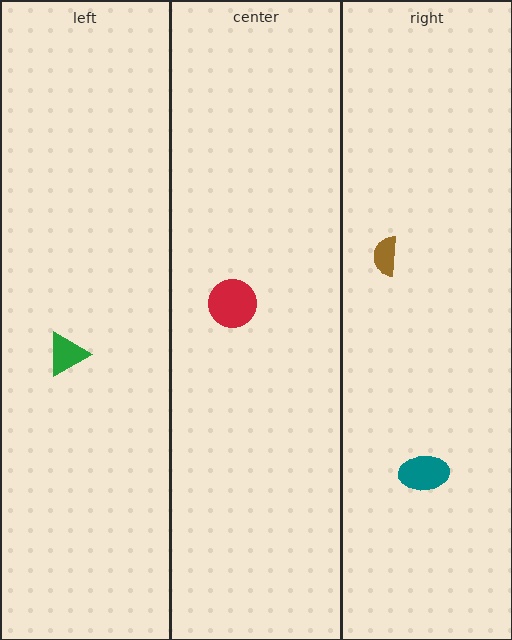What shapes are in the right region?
The brown semicircle, the teal ellipse.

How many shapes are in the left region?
1.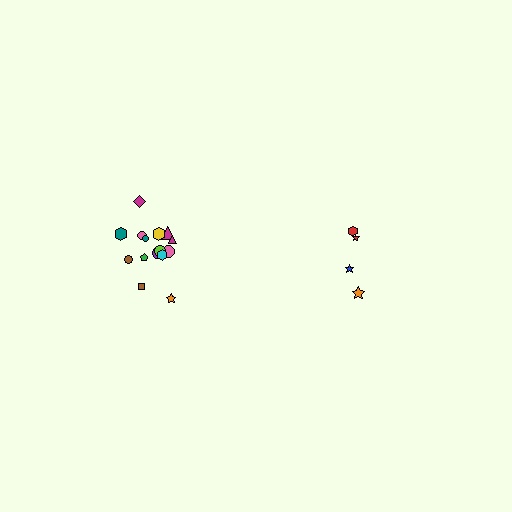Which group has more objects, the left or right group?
The left group.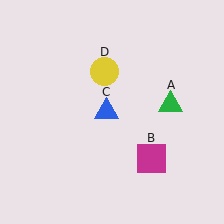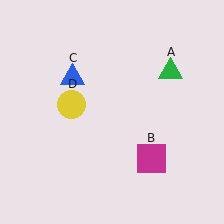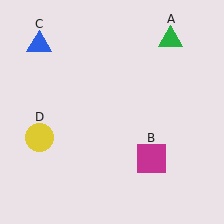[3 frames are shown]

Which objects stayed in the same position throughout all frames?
Magenta square (object B) remained stationary.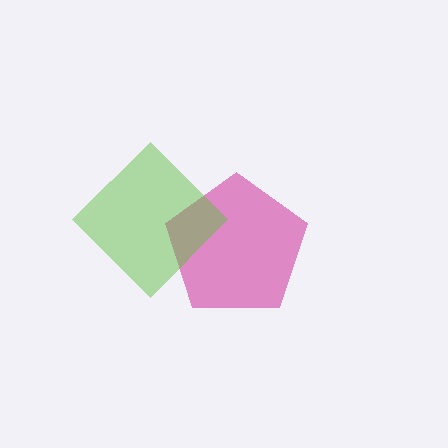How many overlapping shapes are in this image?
There are 2 overlapping shapes in the image.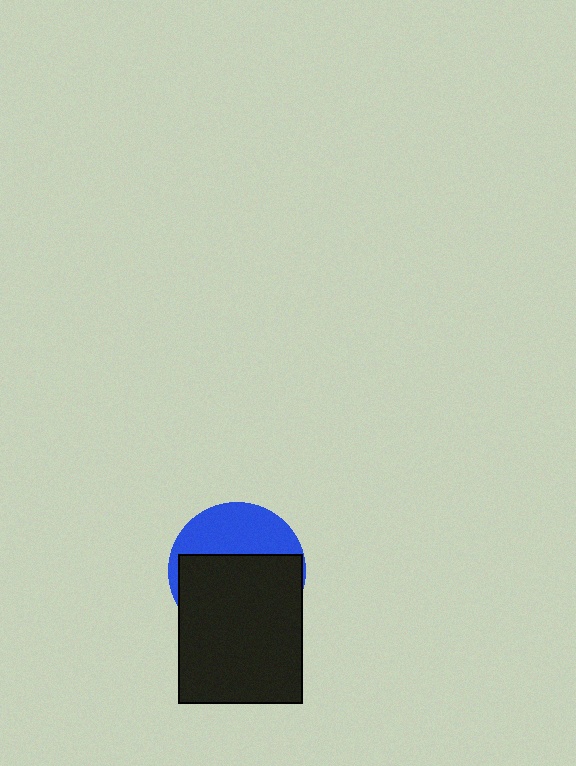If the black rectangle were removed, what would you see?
You would see the complete blue circle.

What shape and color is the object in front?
The object in front is a black rectangle.